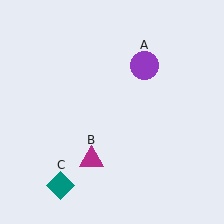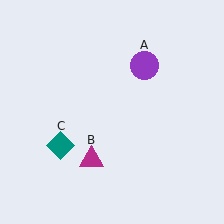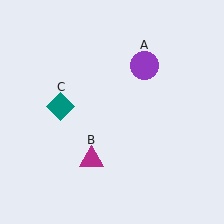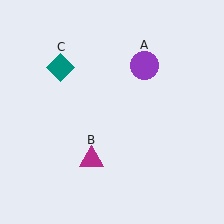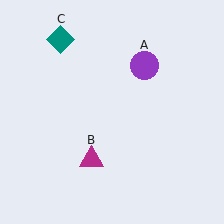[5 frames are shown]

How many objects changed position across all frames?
1 object changed position: teal diamond (object C).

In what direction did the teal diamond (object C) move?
The teal diamond (object C) moved up.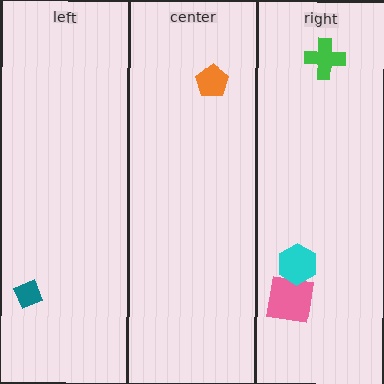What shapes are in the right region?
The pink square, the cyan hexagon, the green cross.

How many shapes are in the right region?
3.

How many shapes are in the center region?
1.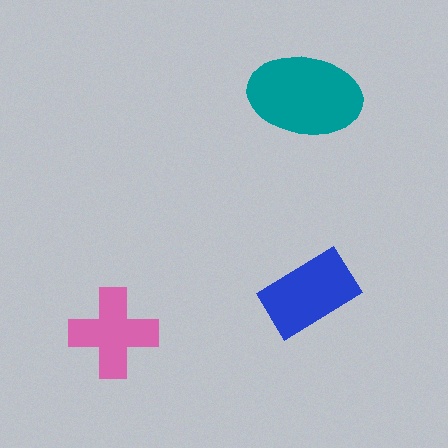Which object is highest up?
The teal ellipse is topmost.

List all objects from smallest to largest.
The pink cross, the blue rectangle, the teal ellipse.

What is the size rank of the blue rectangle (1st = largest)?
2nd.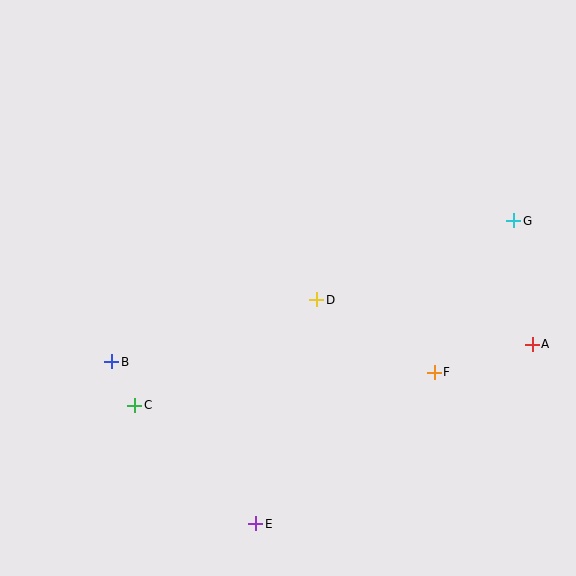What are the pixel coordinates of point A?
Point A is at (532, 344).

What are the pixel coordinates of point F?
Point F is at (434, 372).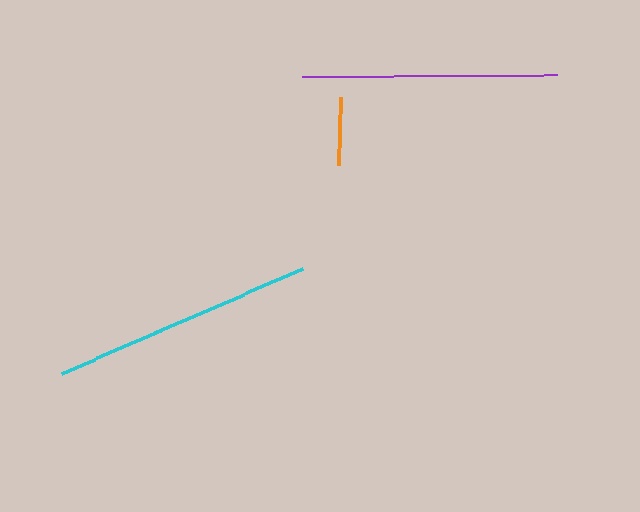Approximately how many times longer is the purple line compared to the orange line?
The purple line is approximately 3.7 times the length of the orange line.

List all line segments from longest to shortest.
From longest to shortest: cyan, purple, orange.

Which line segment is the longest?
The cyan line is the longest at approximately 263 pixels.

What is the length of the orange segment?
The orange segment is approximately 68 pixels long.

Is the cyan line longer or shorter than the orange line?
The cyan line is longer than the orange line.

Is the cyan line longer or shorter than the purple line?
The cyan line is longer than the purple line.